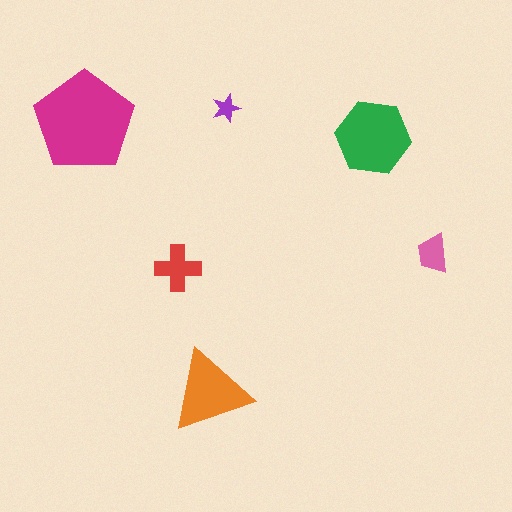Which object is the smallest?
The purple star.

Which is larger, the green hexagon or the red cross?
The green hexagon.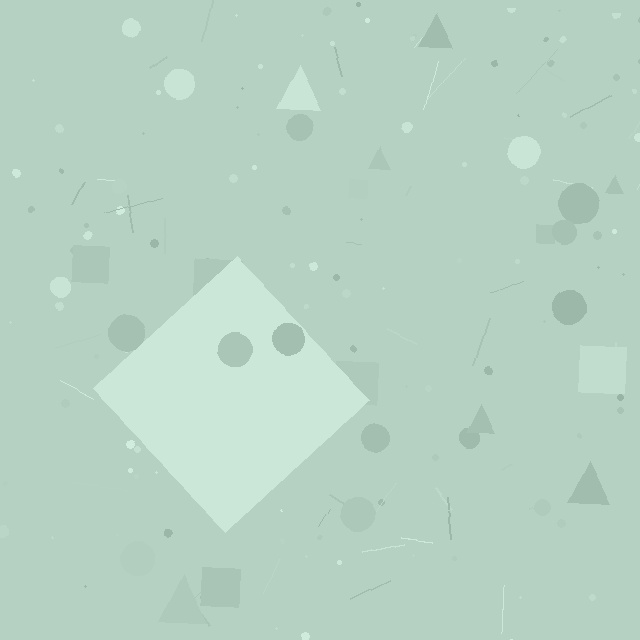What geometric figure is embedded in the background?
A diamond is embedded in the background.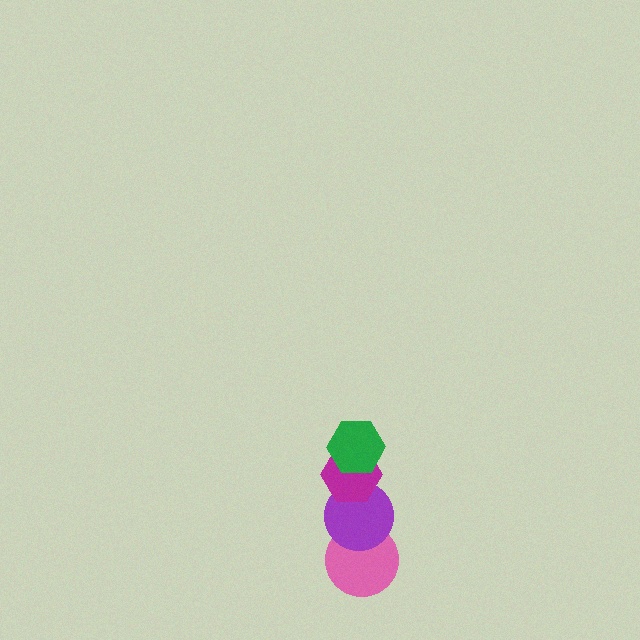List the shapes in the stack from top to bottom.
From top to bottom: the green hexagon, the magenta hexagon, the purple circle, the pink circle.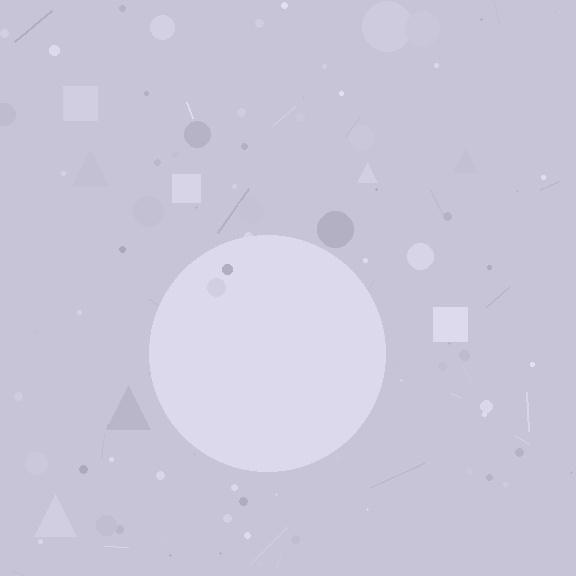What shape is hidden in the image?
A circle is hidden in the image.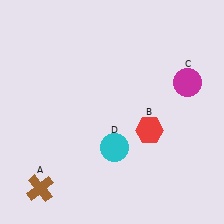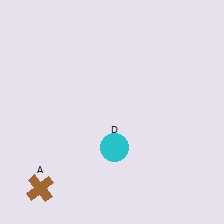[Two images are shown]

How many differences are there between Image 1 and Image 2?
There are 2 differences between the two images.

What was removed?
The magenta circle (C), the red hexagon (B) were removed in Image 2.